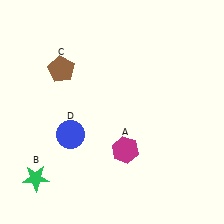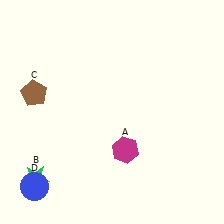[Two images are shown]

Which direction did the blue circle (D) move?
The blue circle (D) moved down.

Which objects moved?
The objects that moved are: the brown pentagon (C), the blue circle (D).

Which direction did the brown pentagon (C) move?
The brown pentagon (C) moved left.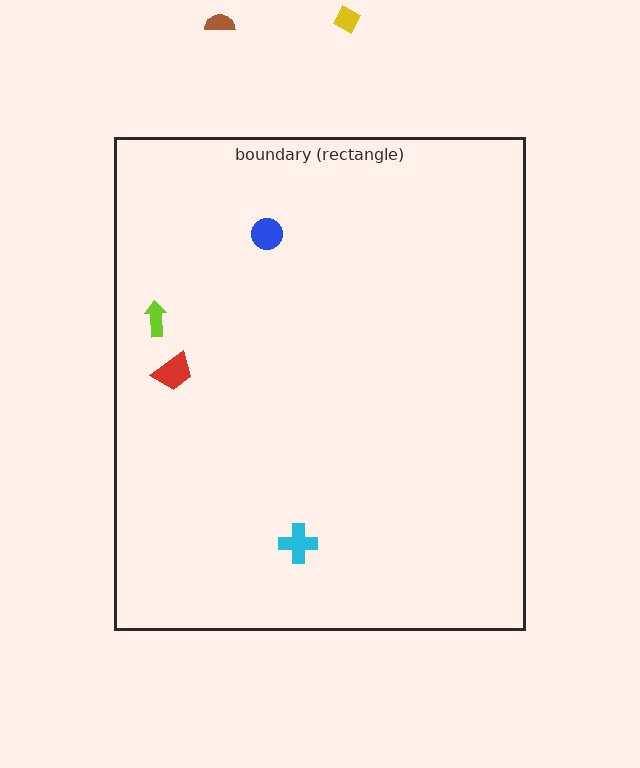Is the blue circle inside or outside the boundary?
Inside.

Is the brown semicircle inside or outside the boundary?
Outside.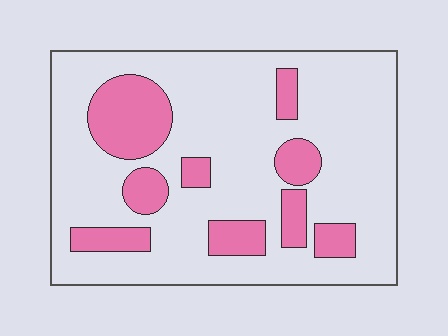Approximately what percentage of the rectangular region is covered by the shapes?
Approximately 25%.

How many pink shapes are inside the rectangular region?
9.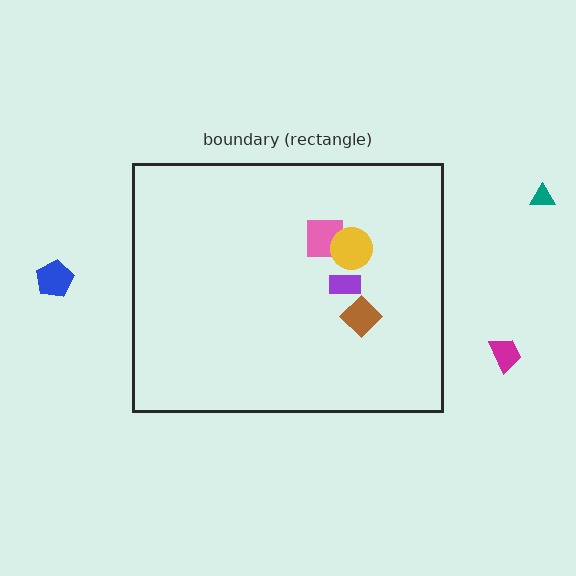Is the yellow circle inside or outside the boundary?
Inside.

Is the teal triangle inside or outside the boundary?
Outside.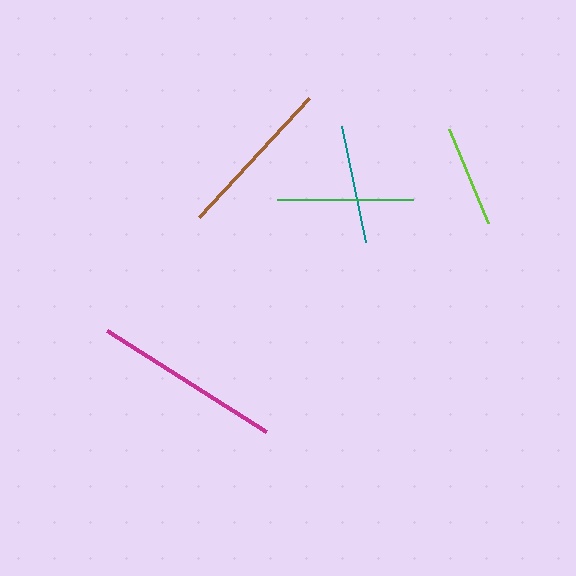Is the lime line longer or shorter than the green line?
The green line is longer than the lime line.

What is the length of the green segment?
The green segment is approximately 136 pixels long.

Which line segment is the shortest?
The lime line is the shortest at approximately 102 pixels.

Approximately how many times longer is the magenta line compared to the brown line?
The magenta line is approximately 1.2 times the length of the brown line.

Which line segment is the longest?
The magenta line is the longest at approximately 188 pixels.